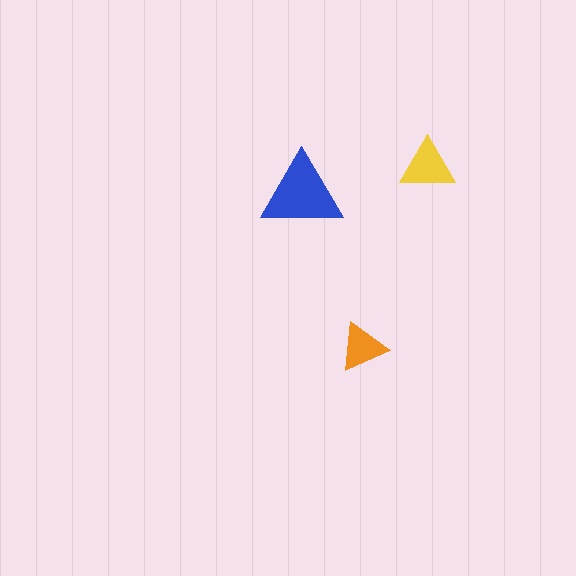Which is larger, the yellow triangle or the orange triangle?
The yellow one.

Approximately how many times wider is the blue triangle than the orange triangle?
About 1.5 times wider.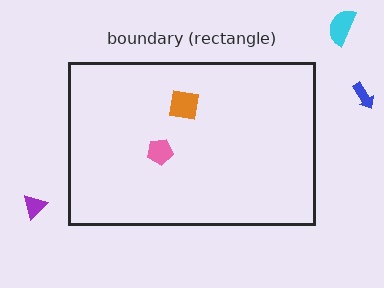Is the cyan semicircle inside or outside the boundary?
Outside.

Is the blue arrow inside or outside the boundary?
Outside.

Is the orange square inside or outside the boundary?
Inside.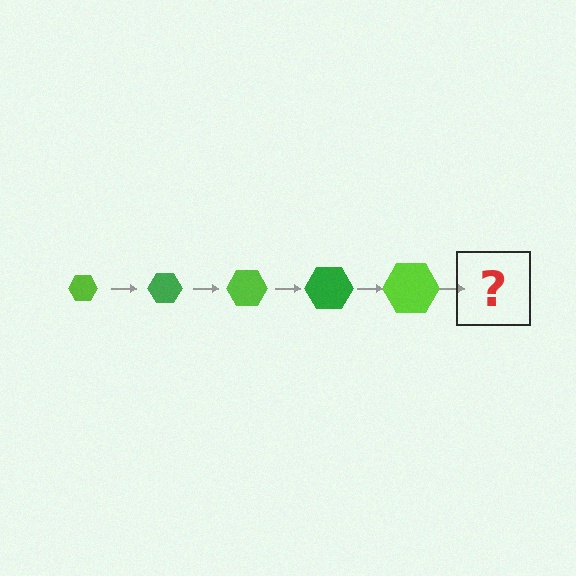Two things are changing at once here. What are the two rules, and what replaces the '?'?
The two rules are that the hexagon grows larger each step and the color cycles through lime and green. The '?' should be a green hexagon, larger than the previous one.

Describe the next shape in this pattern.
It should be a green hexagon, larger than the previous one.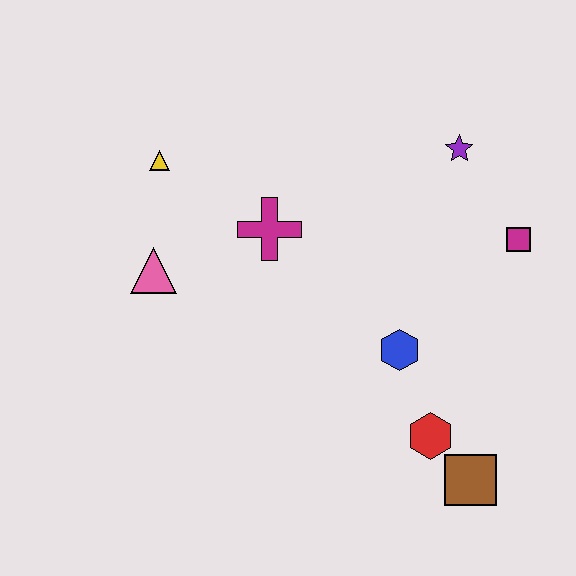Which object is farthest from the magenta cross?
The brown square is farthest from the magenta cross.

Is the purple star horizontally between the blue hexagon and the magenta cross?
No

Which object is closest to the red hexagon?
The brown square is closest to the red hexagon.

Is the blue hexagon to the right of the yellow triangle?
Yes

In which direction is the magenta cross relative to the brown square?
The magenta cross is above the brown square.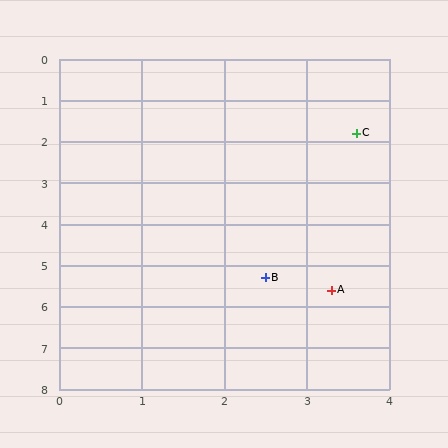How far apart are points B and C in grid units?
Points B and C are about 3.7 grid units apart.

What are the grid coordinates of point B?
Point B is at approximately (2.5, 5.3).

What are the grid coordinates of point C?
Point C is at approximately (3.6, 1.8).